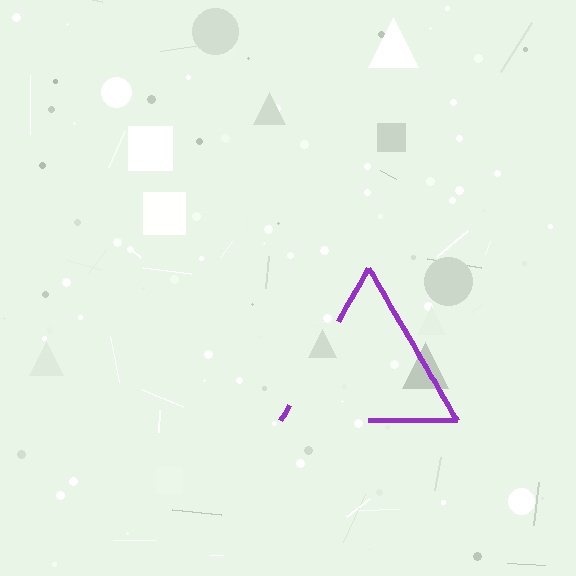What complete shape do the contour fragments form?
The contour fragments form a triangle.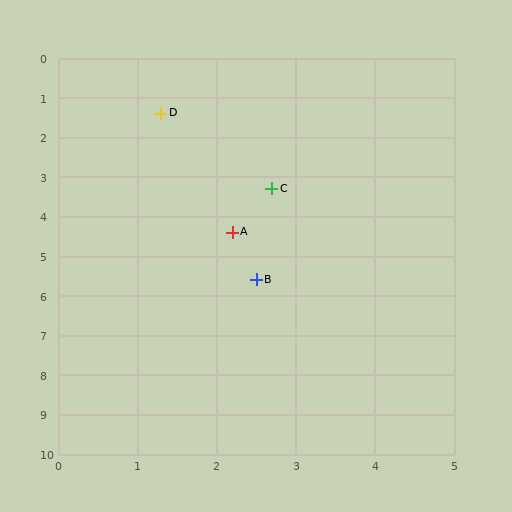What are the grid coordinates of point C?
Point C is at approximately (2.7, 3.3).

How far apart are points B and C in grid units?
Points B and C are about 2.3 grid units apart.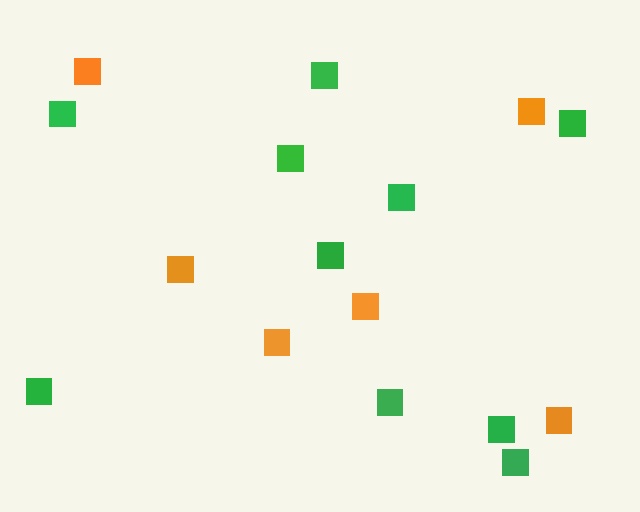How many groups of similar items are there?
There are 2 groups: one group of green squares (10) and one group of orange squares (6).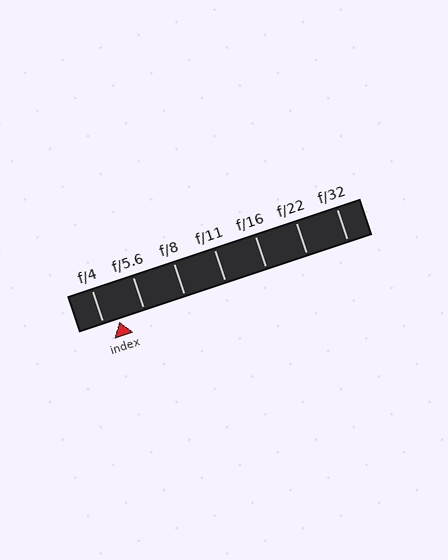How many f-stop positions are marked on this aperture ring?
There are 7 f-stop positions marked.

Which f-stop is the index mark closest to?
The index mark is closest to f/4.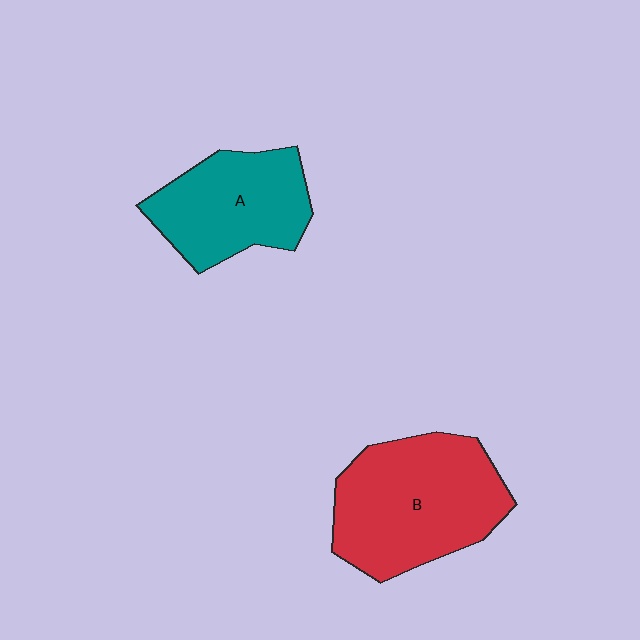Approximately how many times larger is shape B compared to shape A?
Approximately 1.4 times.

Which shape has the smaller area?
Shape A (teal).